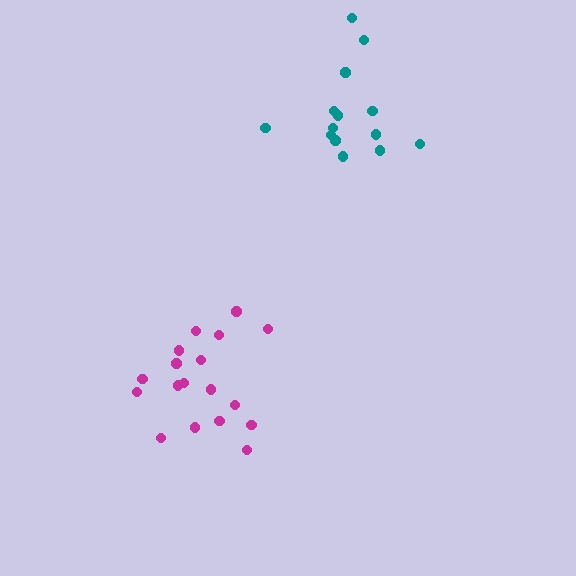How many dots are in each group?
Group 1: 14 dots, Group 2: 18 dots (32 total).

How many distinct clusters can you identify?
There are 2 distinct clusters.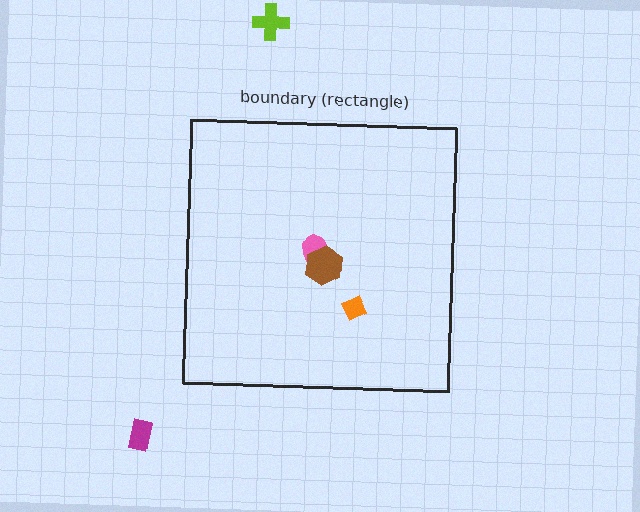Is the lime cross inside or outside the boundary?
Outside.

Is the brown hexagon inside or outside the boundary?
Inside.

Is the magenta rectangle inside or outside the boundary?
Outside.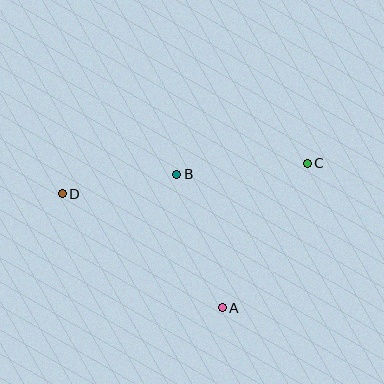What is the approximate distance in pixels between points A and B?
The distance between A and B is approximately 141 pixels.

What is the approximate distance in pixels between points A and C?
The distance between A and C is approximately 168 pixels.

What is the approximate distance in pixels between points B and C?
The distance between B and C is approximately 131 pixels.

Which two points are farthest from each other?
Points C and D are farthest from each other.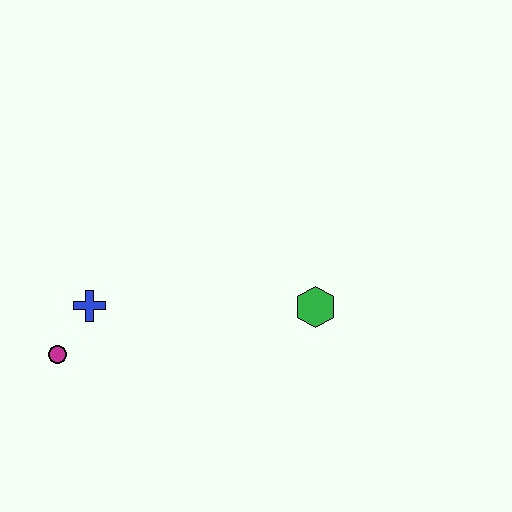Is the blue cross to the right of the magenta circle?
Yes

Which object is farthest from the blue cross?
The green hexagon is farthest from the blue cross.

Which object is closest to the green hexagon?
The blue cross is closest to the green hexagon.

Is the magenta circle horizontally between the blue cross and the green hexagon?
No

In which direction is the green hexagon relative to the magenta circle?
The green hexagon is to the right of the magenta circle.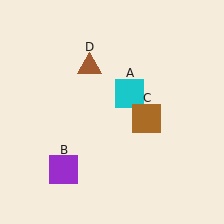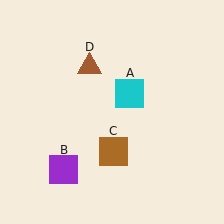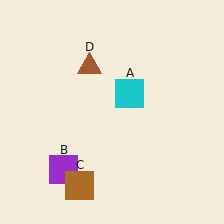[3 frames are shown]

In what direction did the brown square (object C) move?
The brown square (object C) moved down and to the left.